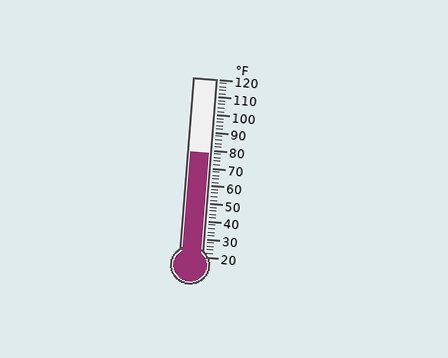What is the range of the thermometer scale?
The thermometer scale ranges from 20°F to 120°F.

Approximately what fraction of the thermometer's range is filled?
The thermometer is filled to approximately 60% of its range.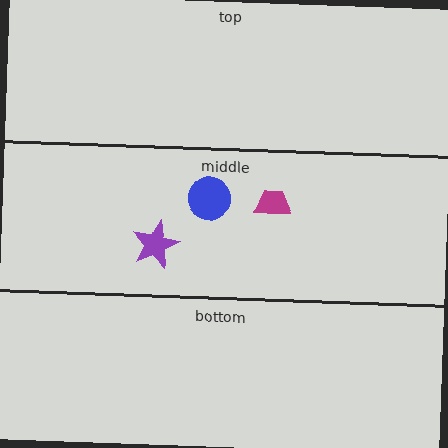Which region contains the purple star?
The middle region.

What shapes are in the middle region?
The blue circle, the purple star, the magenta trapezoid.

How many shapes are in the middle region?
3.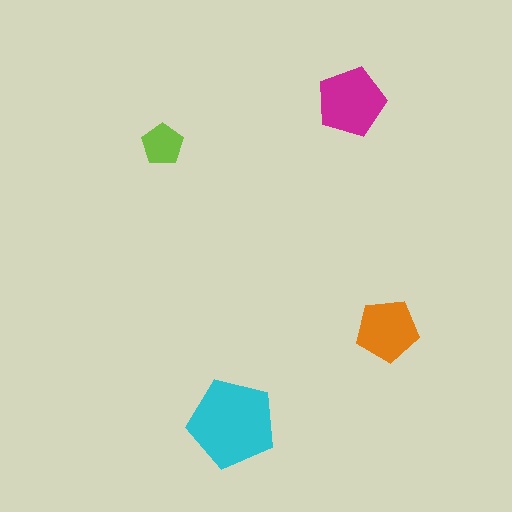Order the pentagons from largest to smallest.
the cyan one, the magenta one, the orange one, the lime one.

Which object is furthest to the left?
The lime pentagon is leftmost.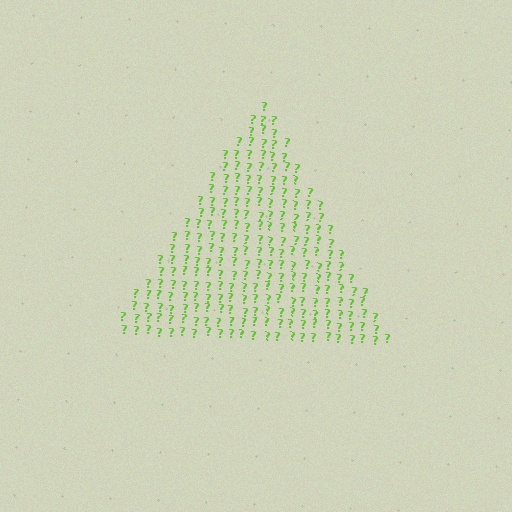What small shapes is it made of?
It is made of small question marks.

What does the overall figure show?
The overall figure shows a triangle.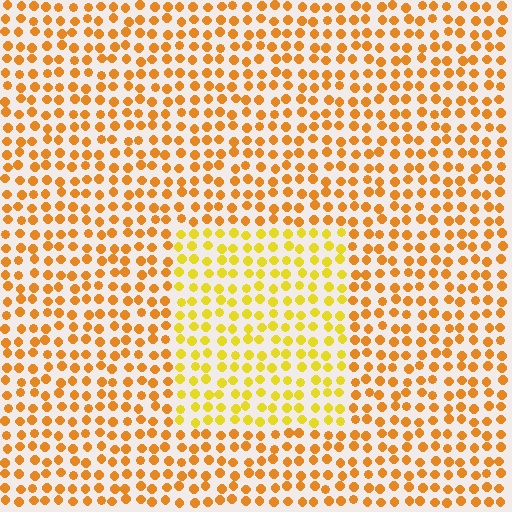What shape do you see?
I see a rectangle.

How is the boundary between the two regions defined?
The boundary is defined purely by a slight shift in hue (about 26 degrees). Spacing, size, and orientation are identical on both sides.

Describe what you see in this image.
The image is filled with small orange elements in a uniform arrangement. A rectangle-shaped region is visible where the elements are tinted to a slightly different hue, forming a subtle color boundary.